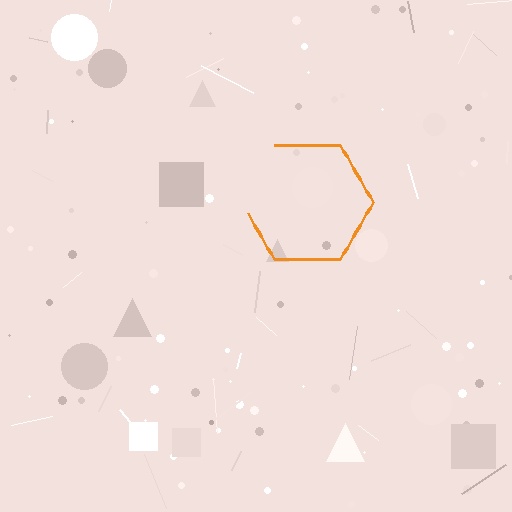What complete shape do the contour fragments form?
The contour fragments form a hexagon.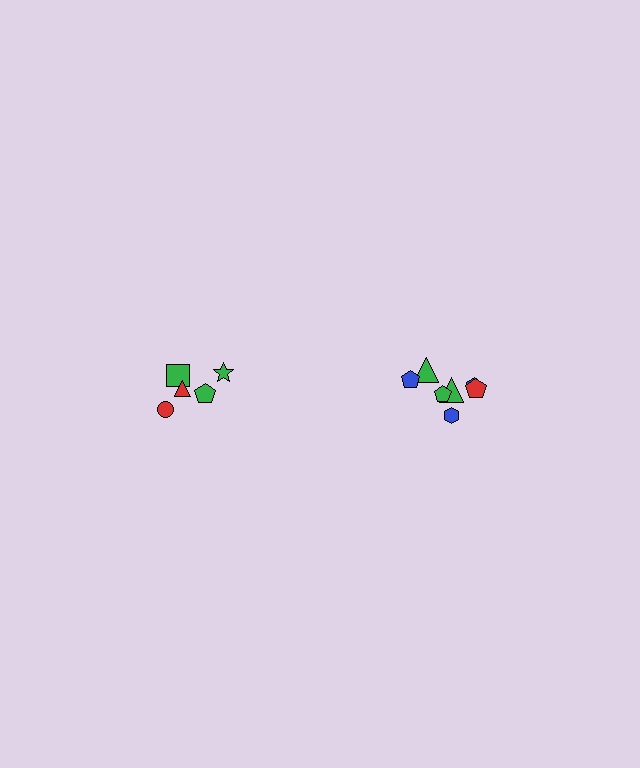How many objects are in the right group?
There are 7 objects.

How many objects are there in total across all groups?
There are 12 objects.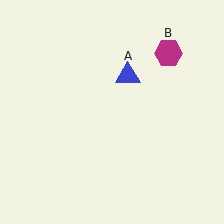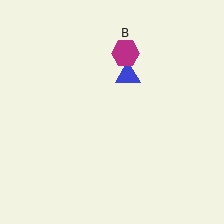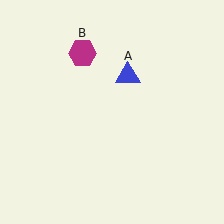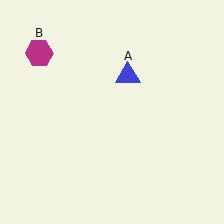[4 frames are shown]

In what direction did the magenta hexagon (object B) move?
The magenta hexagon (object B) moved left.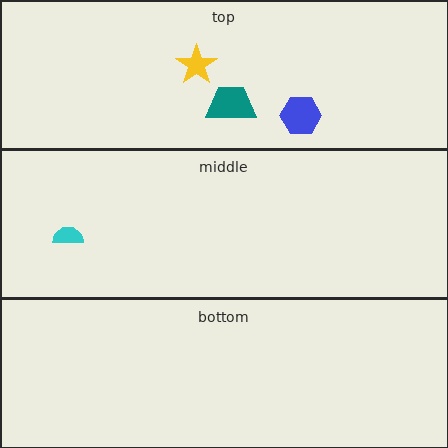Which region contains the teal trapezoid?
The top region.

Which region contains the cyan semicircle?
The middle region.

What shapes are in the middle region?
The cyan semicircle.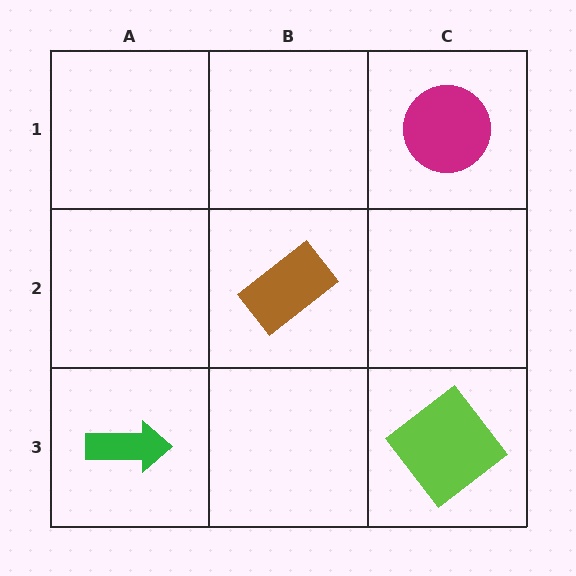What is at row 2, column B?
A brown rectangle.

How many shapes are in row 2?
1 shape.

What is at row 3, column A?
A green arrow.